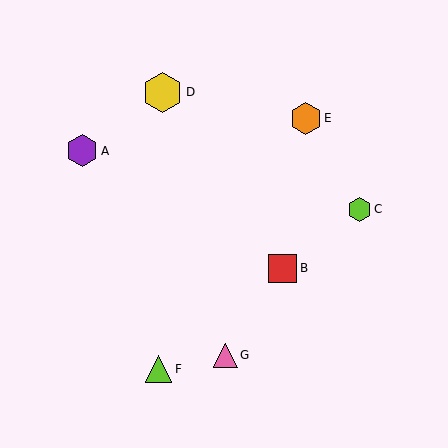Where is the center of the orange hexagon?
The center of the orange hexagon is at (306, 118).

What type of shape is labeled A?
Shape A is a purple hexagon.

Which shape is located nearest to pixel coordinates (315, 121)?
The orange hexagon (labeled E) at (306, 118) is nearest to that location.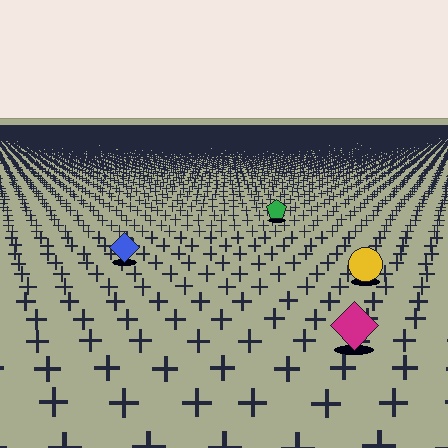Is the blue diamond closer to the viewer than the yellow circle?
No. The yellow circle is closer — you can tell from the texture gradient: the ground texture is coarser near it.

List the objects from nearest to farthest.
From nearest to farthest: the magenta diamond, the yellow circle, the blue diamond, the green pentagon.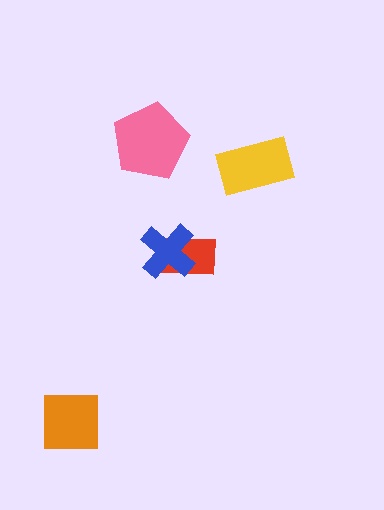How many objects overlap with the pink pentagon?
0 objects overlap with the pink pentagon.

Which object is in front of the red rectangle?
The blue cross is in front of the red rectangle.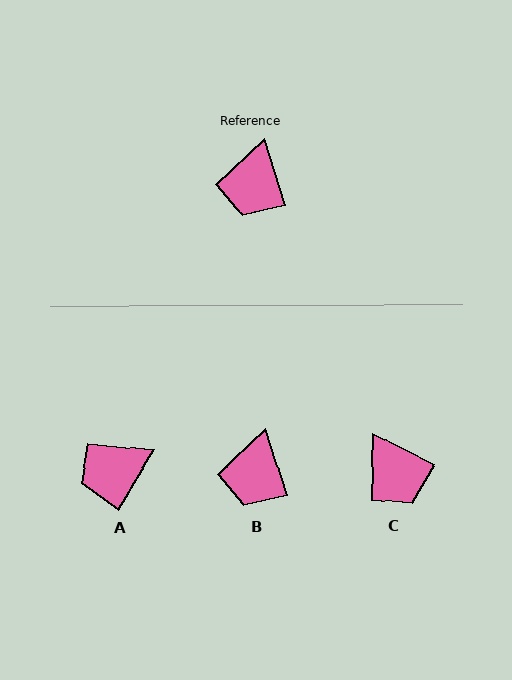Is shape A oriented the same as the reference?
No, it is off by about 50 degrees.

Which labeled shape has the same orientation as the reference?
B.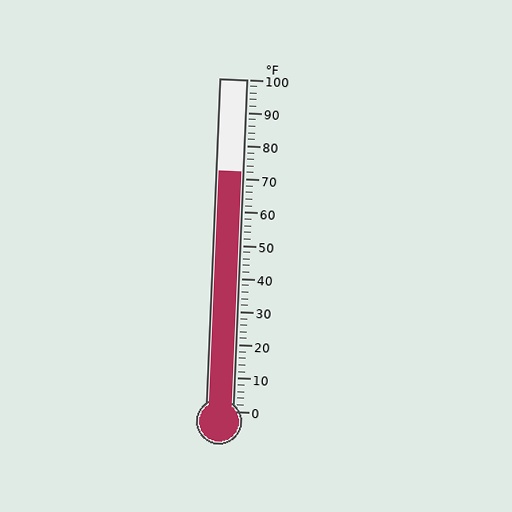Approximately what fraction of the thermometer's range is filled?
The thermometer is filled to approximately 70% of its range.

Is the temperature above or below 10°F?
The temperature is above 10°F.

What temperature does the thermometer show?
The thermometer shows approximately 72°F.